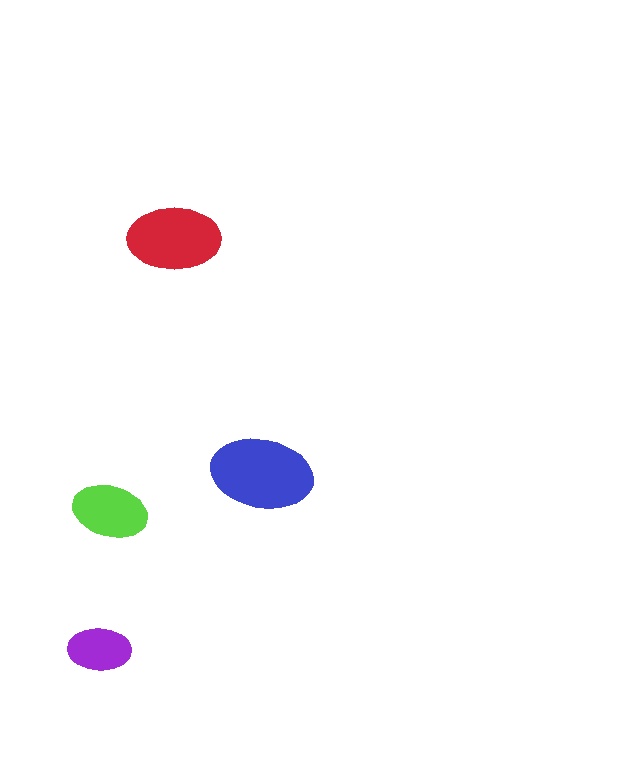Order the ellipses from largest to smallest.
the blue one, the red one, the lime one, the purple one.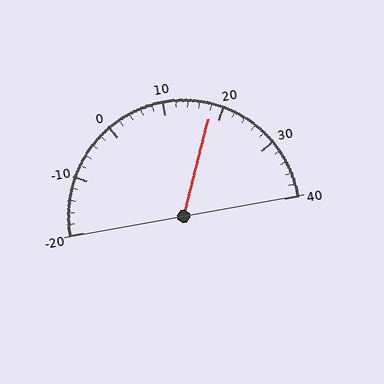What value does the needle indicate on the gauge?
The needle indicates approximately 18.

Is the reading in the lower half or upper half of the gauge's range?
The reading is in the upper half of the range (-20 to 40).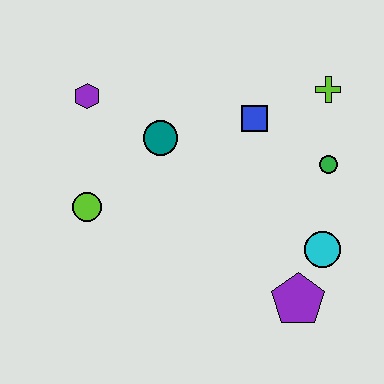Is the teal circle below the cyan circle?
No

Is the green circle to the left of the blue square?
No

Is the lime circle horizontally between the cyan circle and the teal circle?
No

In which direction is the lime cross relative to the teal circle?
The lime cross is to the right of the teal circle.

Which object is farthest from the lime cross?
The lime circle is farthest from the lime cross.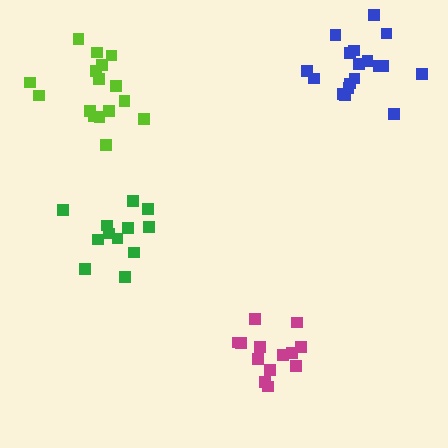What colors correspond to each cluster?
The clusters are colored: magenta, lime, blue, green.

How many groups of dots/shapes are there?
There are 4 groups.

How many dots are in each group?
Group 1: 13 dots, Group 2: 16 dots, Group 3: 18 dots, Group 4: 12 dots (59 total).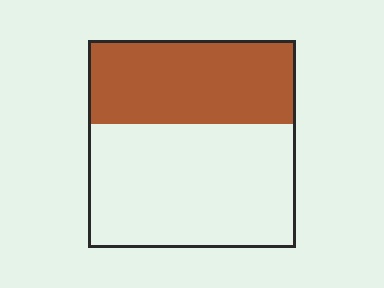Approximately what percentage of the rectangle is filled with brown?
Approximately 40%.